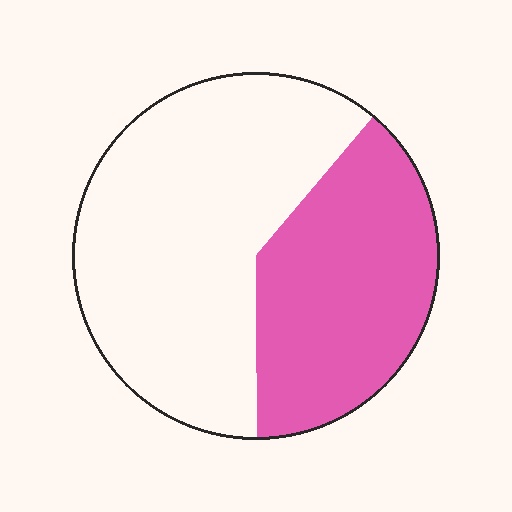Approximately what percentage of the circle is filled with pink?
Approximately 40%.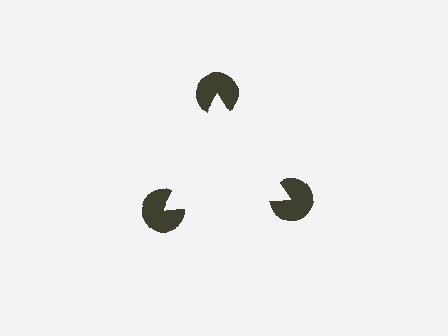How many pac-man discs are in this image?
There are 3 — one at each vertex of the illusory triangle.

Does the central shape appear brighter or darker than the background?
It typically appears slightly brighter than the background, even though no actual brightness change is drawn.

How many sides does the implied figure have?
3 sides.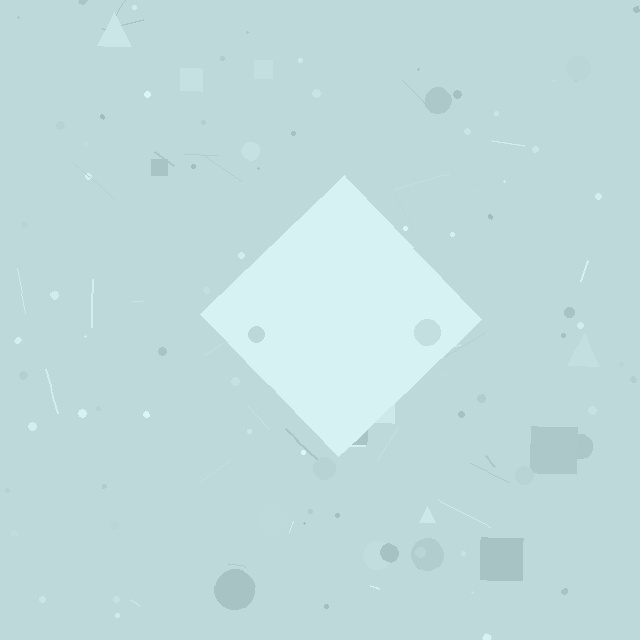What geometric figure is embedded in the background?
A diamond is embedded in the background.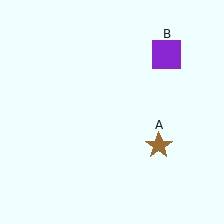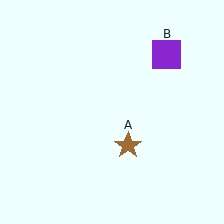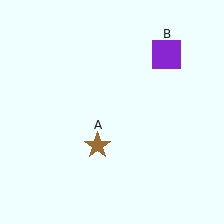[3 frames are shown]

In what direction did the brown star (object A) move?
The brown star (object A) moved left.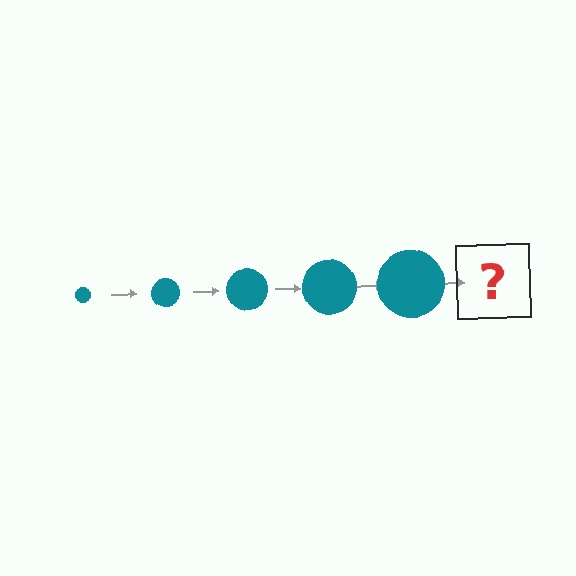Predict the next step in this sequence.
The next step is a teal circle, larger than the previous one.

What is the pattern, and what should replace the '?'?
The pattern is that the circle gets progressively larger each step. The '?' should be a teal circle, larger than the previous one.